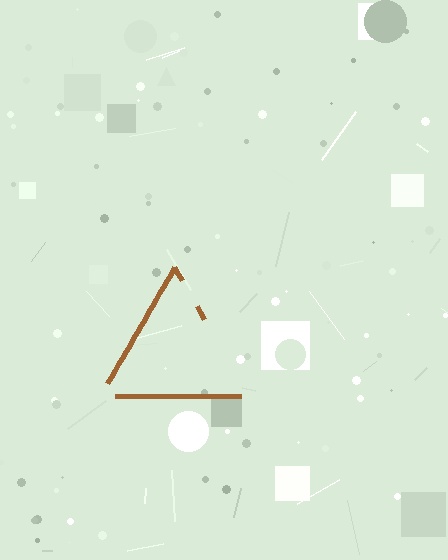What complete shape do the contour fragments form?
The contour fragments form a triangle.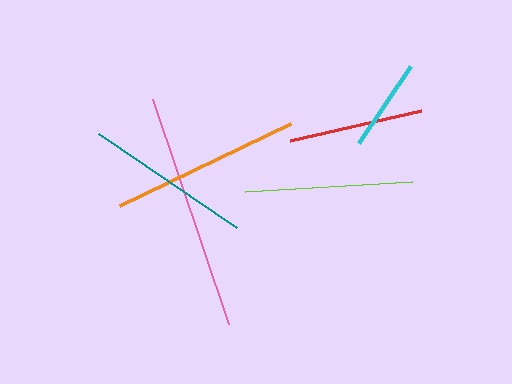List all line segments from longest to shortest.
From longest to shortest: pink, orange, teal, lime, red, cyan.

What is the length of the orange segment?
The orange segment is approximately 190 pixels long.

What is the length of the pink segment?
The pink segment is approximately 238 pixels long.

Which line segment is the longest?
The pink line is the longest at approximately 238 pixels.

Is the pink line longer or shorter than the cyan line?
The pink line is longer than the cyan line.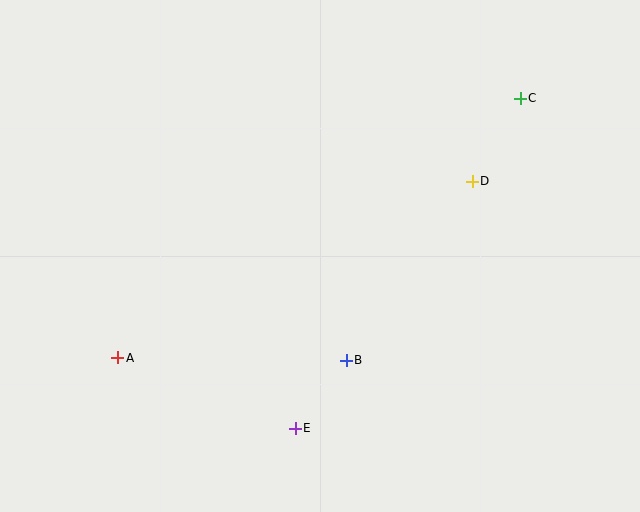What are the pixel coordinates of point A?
Point A is at (118, 358).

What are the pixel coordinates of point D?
Point D is at (472, 181).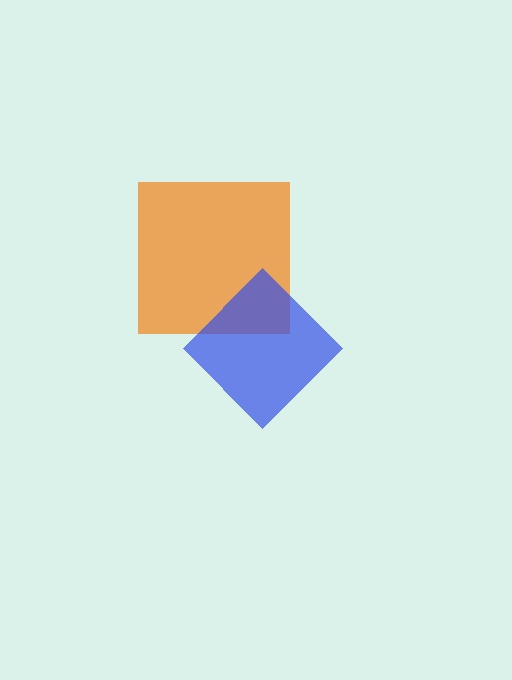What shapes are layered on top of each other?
The layered shapes are: an orange square, a blue diamond.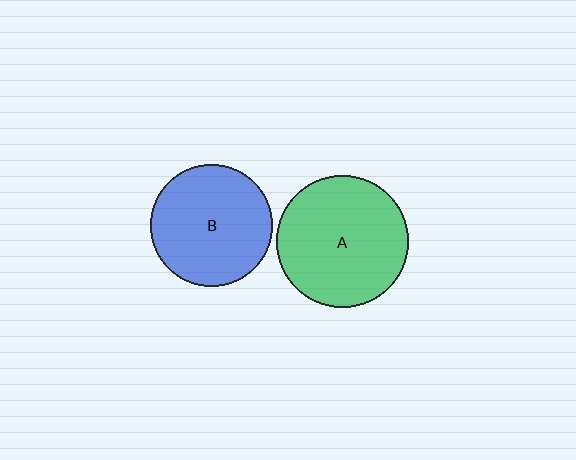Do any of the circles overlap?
No, none of the circles overlap.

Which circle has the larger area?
Circle A (green).